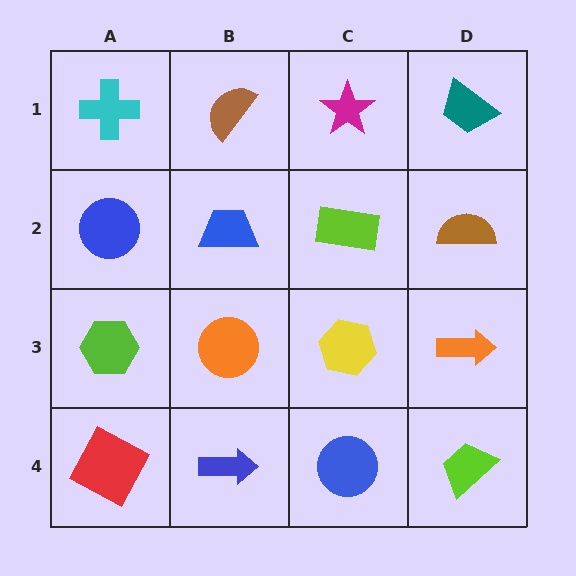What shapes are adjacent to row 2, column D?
A teal trapezoid (row 1, column D), an orange arrow (row 3, column D), a lime rectangle (row 2, column C).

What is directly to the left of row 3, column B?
A lime hexagon.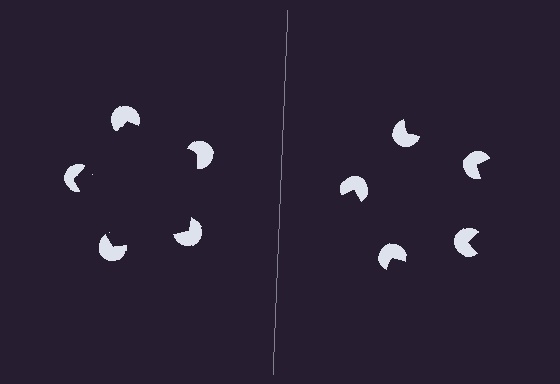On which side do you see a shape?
An illusory pentagon appears on the left side. On the right side the wedge cuts are rotated, so no coherent shape forms.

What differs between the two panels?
The pac-man discs are positioned identically on both sides; only the wedge orientations differ. On the left they align to a pentagon; on the right they are misaligned.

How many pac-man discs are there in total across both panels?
10 — 5 on each side.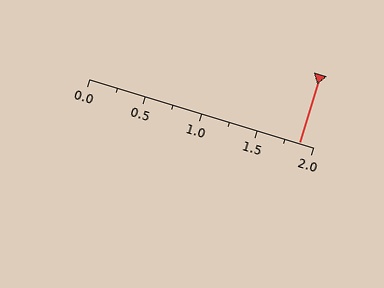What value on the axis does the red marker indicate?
The marker indicates approximately 1.88.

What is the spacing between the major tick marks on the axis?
The major ticks are spaced 0.5 apart.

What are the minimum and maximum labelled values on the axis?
The axis runs from 0.0 to 2.0.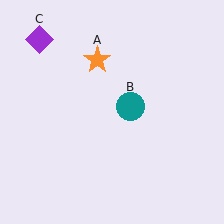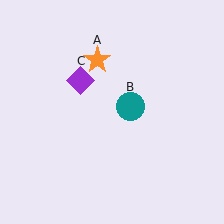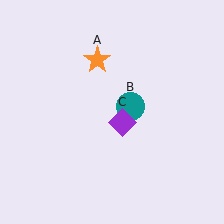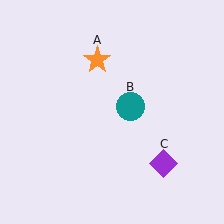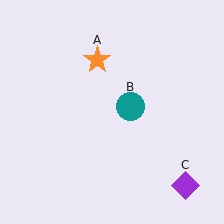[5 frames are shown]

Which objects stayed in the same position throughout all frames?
Orange star (object A) and teal circle (object B) remained stationary.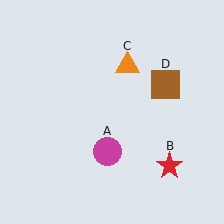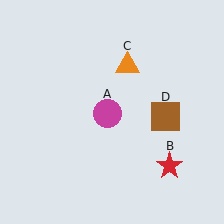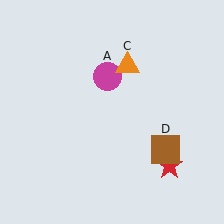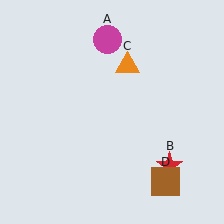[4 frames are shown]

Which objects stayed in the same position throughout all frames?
Red star (object B) and orange triangle (object C) remained stationary.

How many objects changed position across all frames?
2 objects changed position: magenta circle (object A), brown square (object D).